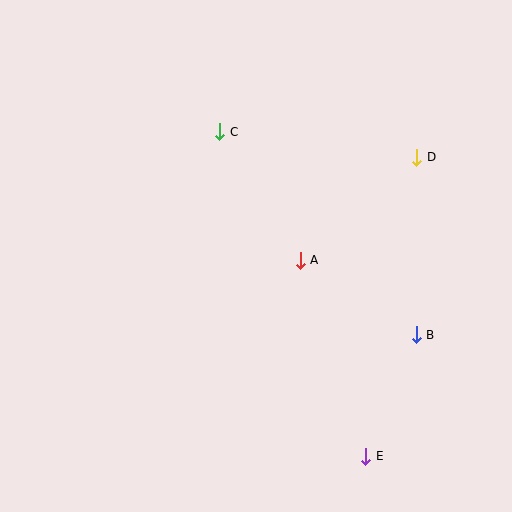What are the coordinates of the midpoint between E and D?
The midpoint between E and D is at (391, 307).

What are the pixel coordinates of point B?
Point B is at (416, 335).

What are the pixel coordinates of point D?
Point D is at (417, 157).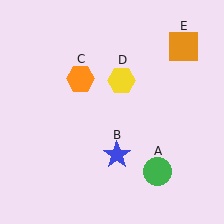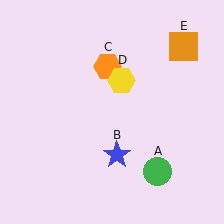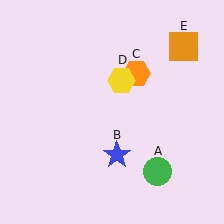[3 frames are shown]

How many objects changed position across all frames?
1 object changed position: orange hexagon (object C).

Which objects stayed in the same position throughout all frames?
Green circle (object A) and blue star (object B) and yellow hexagon (object D) and orange square (object E) remained stationary.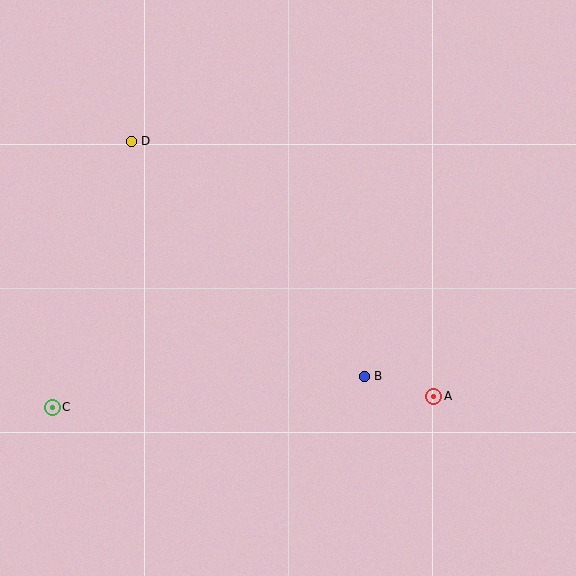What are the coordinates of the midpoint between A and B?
The midpoint between A and B is at (399, 386).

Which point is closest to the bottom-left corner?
Point C is closest to the bottom-left corner.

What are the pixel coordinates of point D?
Point D is at (131, 141).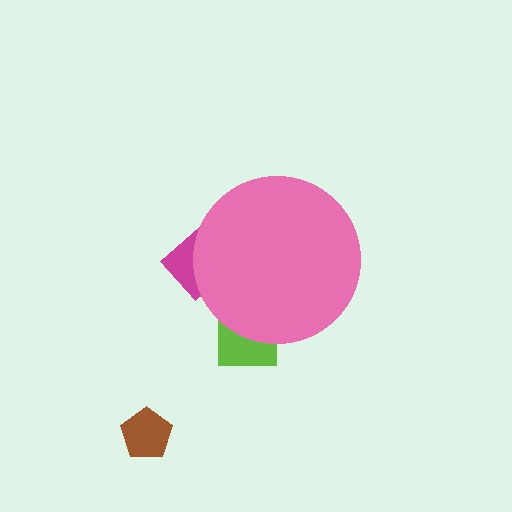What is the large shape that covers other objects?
A pink circle.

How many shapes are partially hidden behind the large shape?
2 shapes are partially hidden.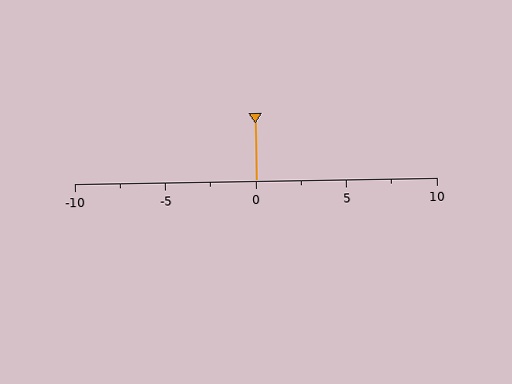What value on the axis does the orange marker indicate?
The marker indicates approximately 0.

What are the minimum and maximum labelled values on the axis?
The axis runs from -10 to 10.